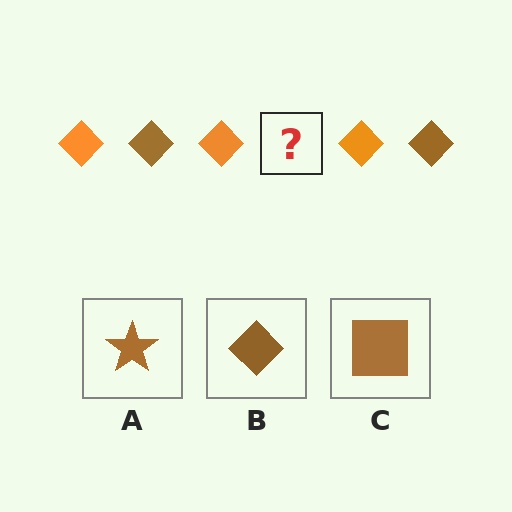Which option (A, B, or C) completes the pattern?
B.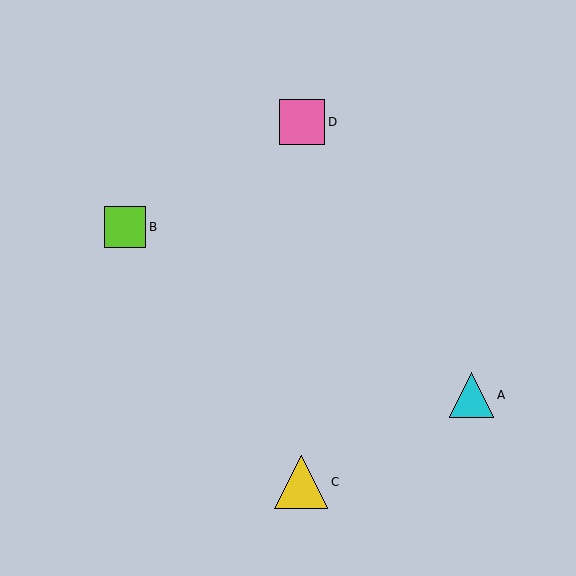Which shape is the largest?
The yellow triangle (labeled C) is the largest.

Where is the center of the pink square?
The center of the pink square is at (302, 122).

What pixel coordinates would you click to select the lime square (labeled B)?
Click at (125, 227) to select the lime square B.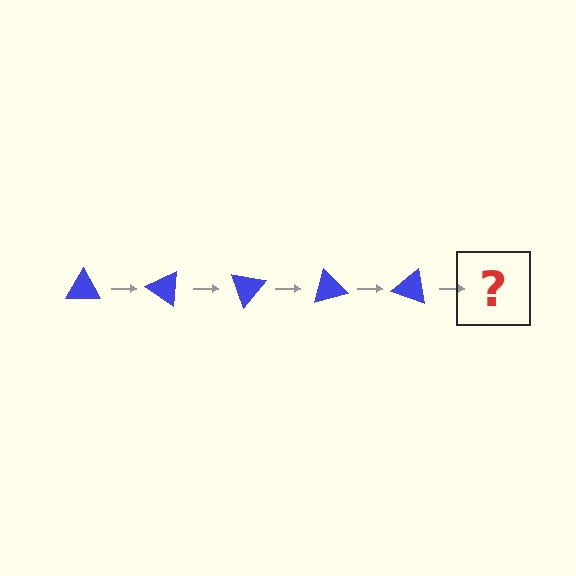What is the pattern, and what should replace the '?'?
The pattern is that the triangle rotates 35 degrees each step. The '?' should be a blue triangle rotated 175 degrees.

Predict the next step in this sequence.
The next step is a blue triangle rotated 175 degrees.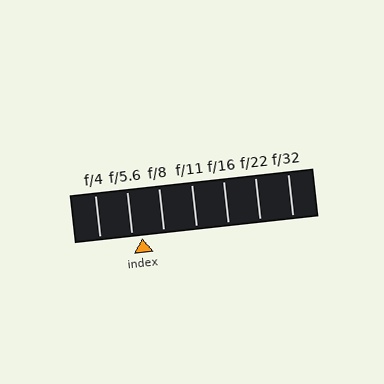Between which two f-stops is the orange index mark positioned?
The index mark is between f/5.6 and f/8.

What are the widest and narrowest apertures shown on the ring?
The widest aperture shown is f/4 and the narrowest is f/32.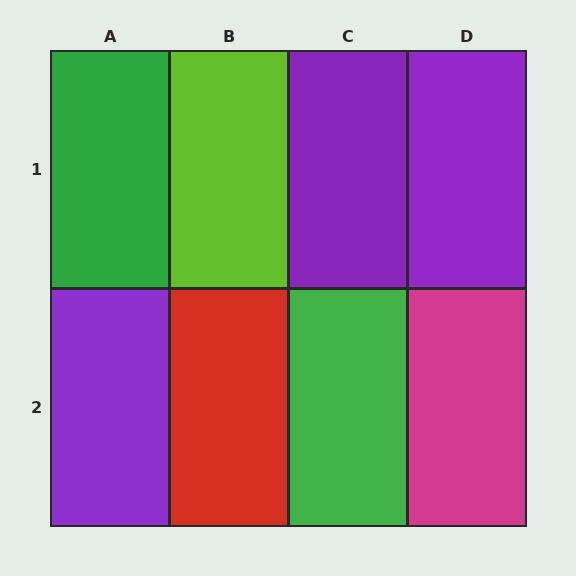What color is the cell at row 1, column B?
Lime.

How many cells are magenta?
1 cell is magenta.